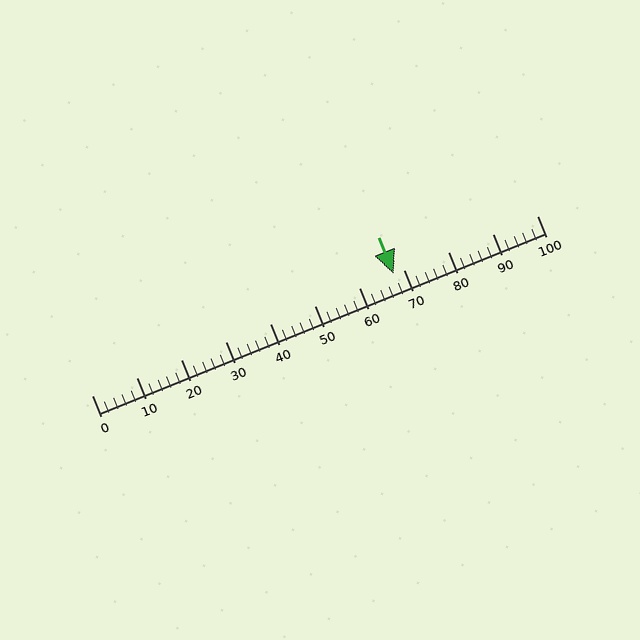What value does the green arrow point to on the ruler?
The green arrow points to approximately 68.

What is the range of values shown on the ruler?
The ruler shows values from 0 to 100.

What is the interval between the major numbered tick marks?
The major tick marks are spaced 10 units apart.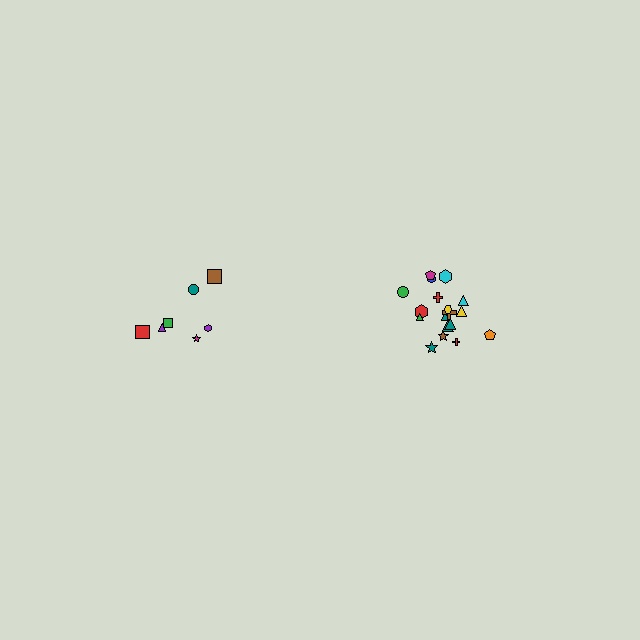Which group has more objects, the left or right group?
The right group.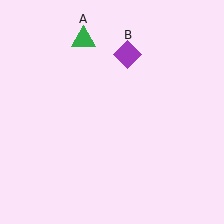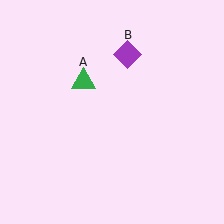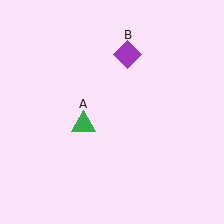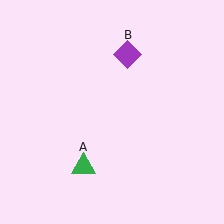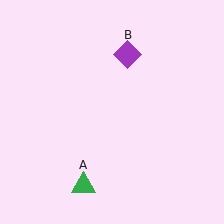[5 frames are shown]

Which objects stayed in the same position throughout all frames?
Purple diamond (object B) remained stationary.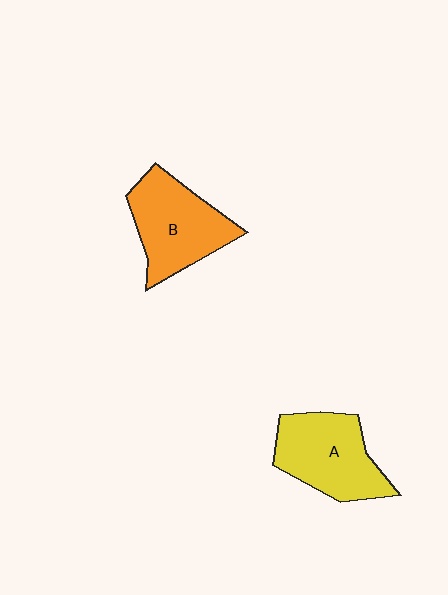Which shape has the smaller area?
Shape A (yellow).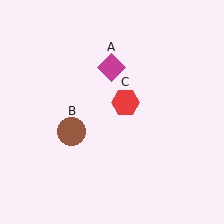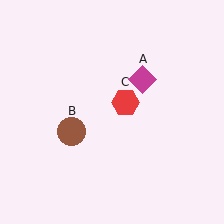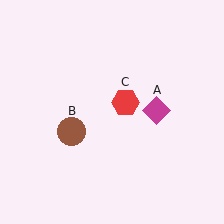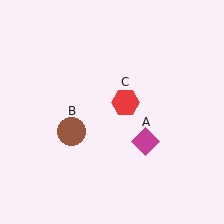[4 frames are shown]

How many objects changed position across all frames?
1 object changed position: magenta diamond (object A).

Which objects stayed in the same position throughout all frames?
Brown circle (object B) and red hexagon (object C) remained stationary.